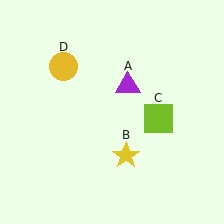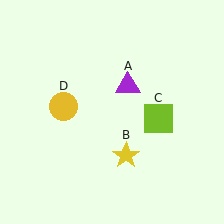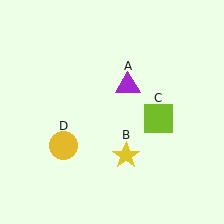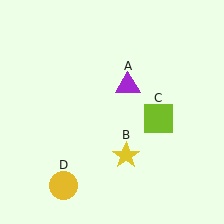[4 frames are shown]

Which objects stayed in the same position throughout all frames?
Purple triangle (object A) and yellow star (object B) and lime square (object C) remained stationary.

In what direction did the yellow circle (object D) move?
The yellow circle (object D) moved down.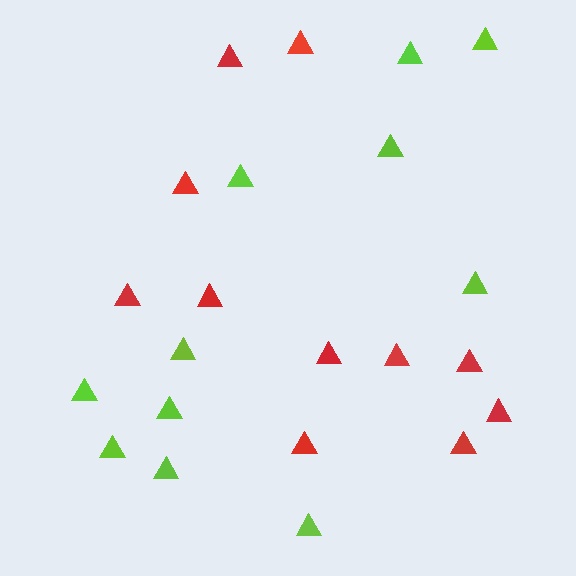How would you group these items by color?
There are 2 groups: one group of lime triangles (11) and one group of red triangles (11).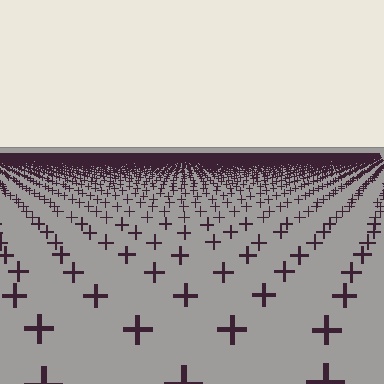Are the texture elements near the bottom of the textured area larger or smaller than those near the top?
Larger. Near the bottom, elements are closer to the viewer and appear at a bigger on-screen size.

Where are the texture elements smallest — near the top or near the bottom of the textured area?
Near the top.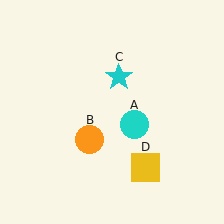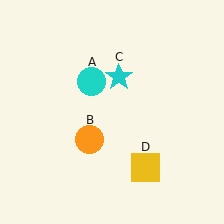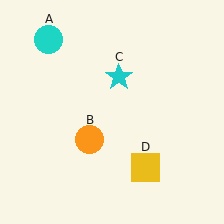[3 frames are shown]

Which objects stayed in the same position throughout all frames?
Orange circle (object B) and cyan star (object C) and yellow square (object D) remained stationary.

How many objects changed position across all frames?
1 object changed position: cyan circle (object A).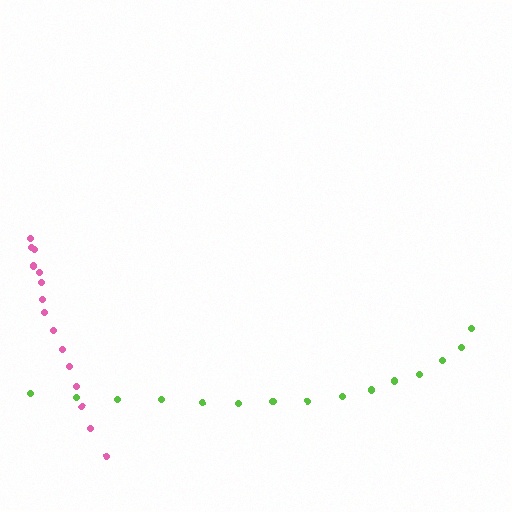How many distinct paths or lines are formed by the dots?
There are 2 distinct paths.